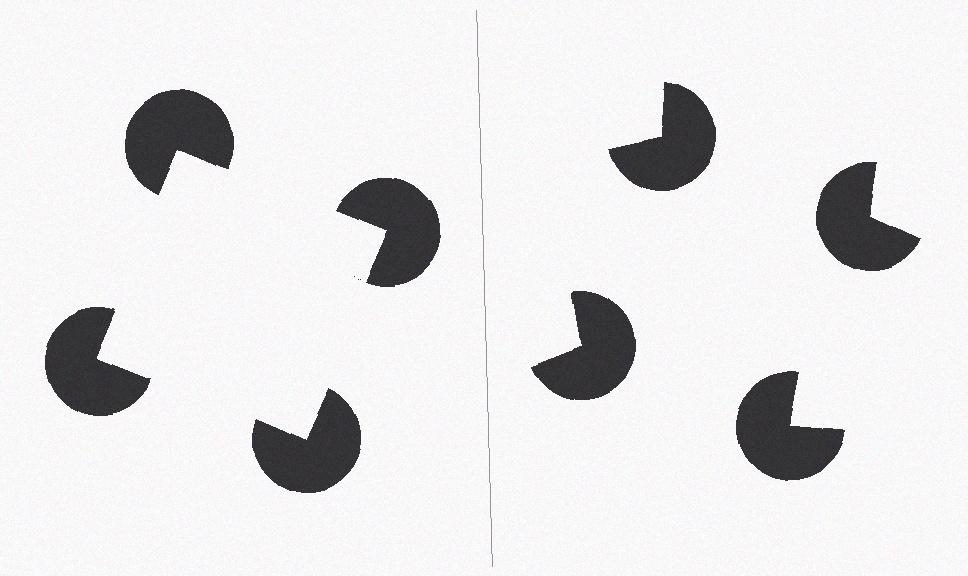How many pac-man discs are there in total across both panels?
8 — 4 on each side.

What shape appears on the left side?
An illusory square.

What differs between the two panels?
The pac-man discs are positioned identically on both sides; only the wedge orientations differ. On the left they align to a square; on the right they are misaligned.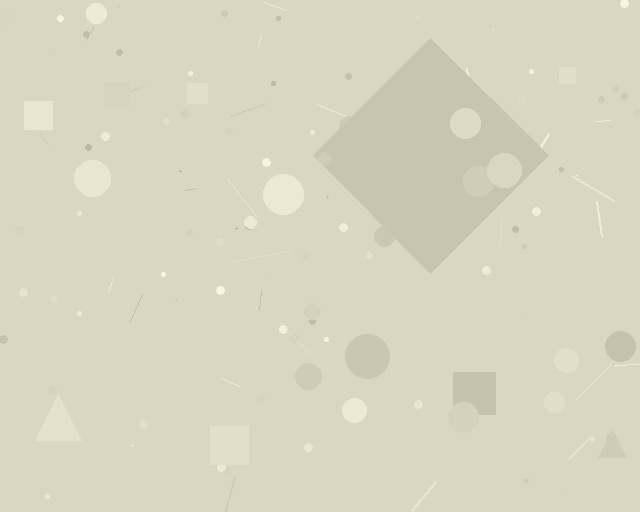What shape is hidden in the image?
A diamond is hidden in the image.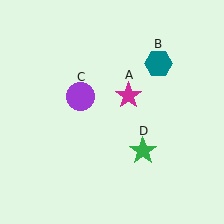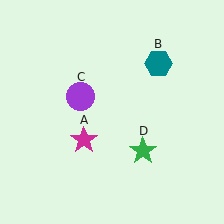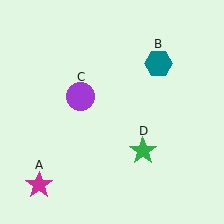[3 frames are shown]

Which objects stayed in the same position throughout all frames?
Teal hexagon (object B) and purple circle (object C) and green star (object D) remained stationary.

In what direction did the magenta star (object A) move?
The magenta star (object A) moved down and to the left.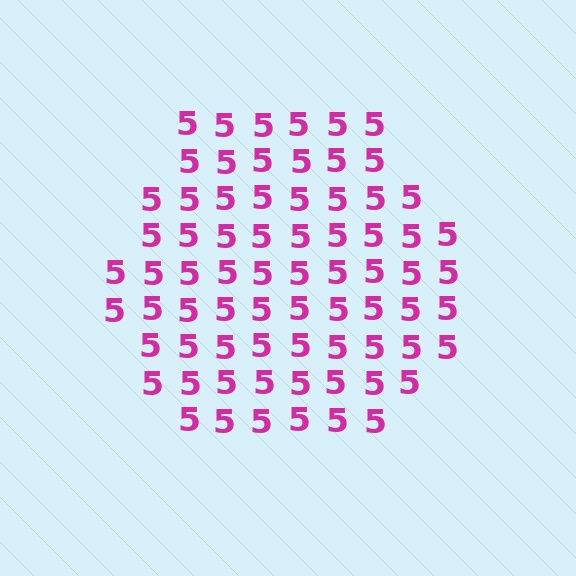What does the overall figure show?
The overall figure shows a hexagon.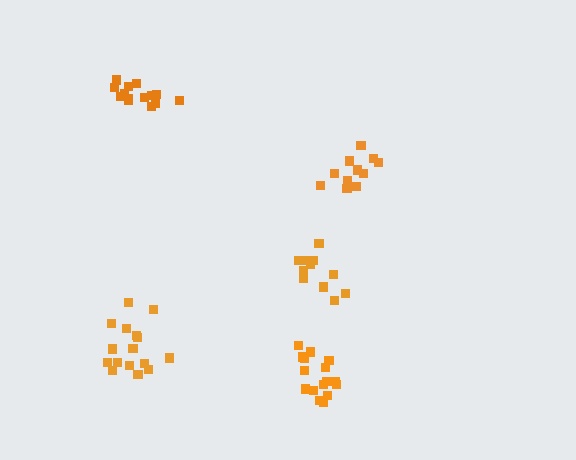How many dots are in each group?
Group 1: 16 dots, Group 2: 11 dots, Group 3: 14 dots, Group 4: 11 dots, Group 5: 16 dots (68 total).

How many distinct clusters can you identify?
There are 5 distinct clusters.